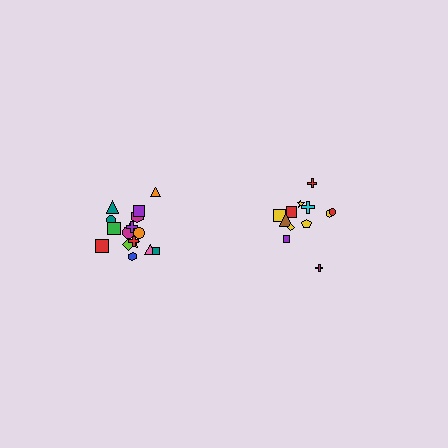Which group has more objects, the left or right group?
The left group.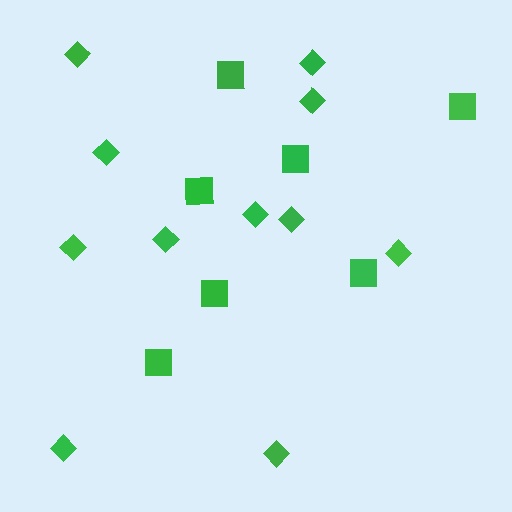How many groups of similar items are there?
There are 2 groups: one group of diamonds (11) and one group of squares (7).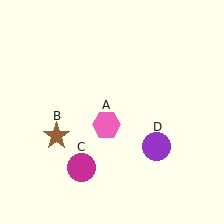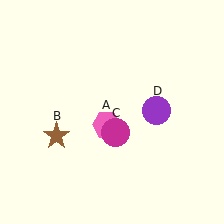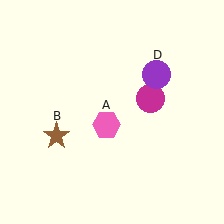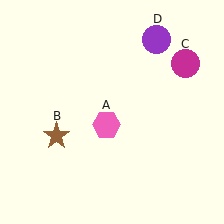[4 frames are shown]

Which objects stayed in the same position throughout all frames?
Pink hexagon (object A) and brown star (object B) remained stationary.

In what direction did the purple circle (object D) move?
The purple circle (object D) moved up.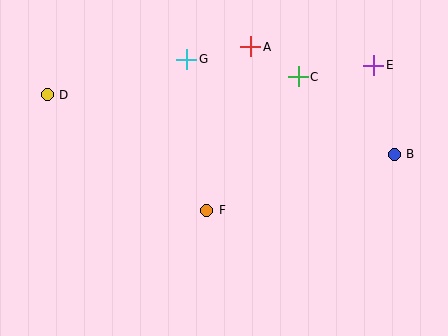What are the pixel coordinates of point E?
Point E is at (374, 65).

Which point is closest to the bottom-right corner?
Point B is closest to the bottom-right corner.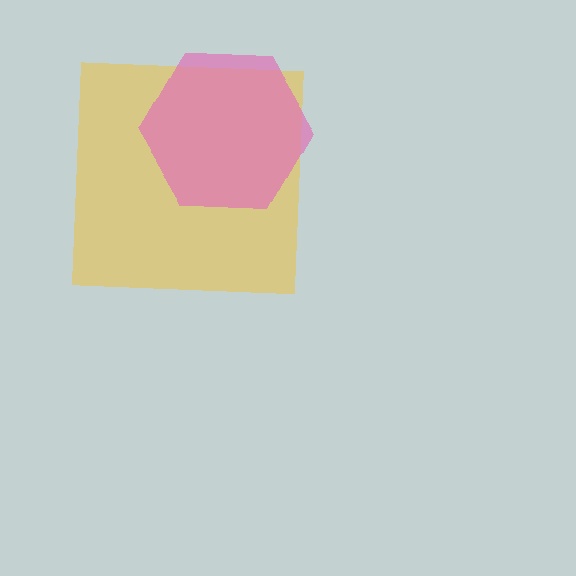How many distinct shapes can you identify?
There are 2 distinct shapes: a yellow square, a pink hexagon.